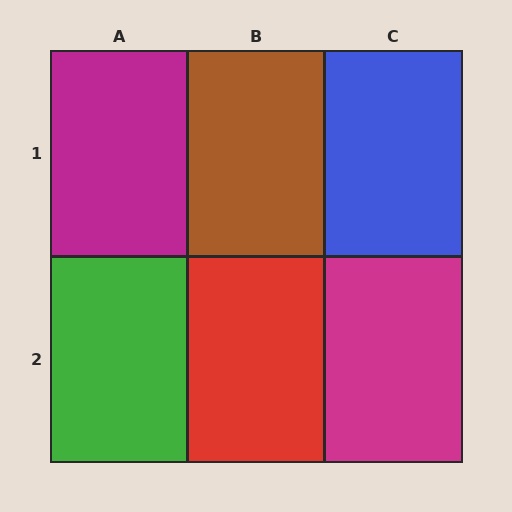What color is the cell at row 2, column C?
Magenta.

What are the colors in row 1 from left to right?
Magenta, brown, blue.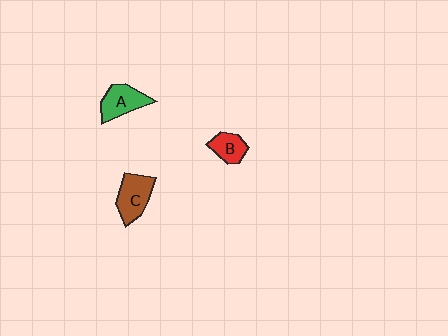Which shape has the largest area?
Shape C (brown).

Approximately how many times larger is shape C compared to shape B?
Approximately 1.5 times.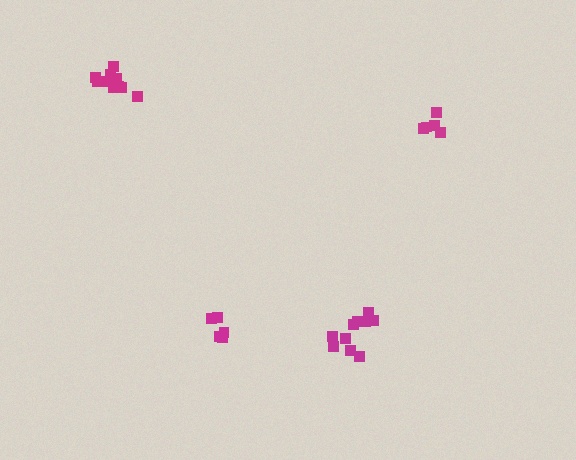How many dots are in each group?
Group 1: 5 dots, Group 2: 10 dots, Group 3: 5 dots, Group 4: 11 dots (31 total).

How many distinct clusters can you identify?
There are 4 distinct clusters.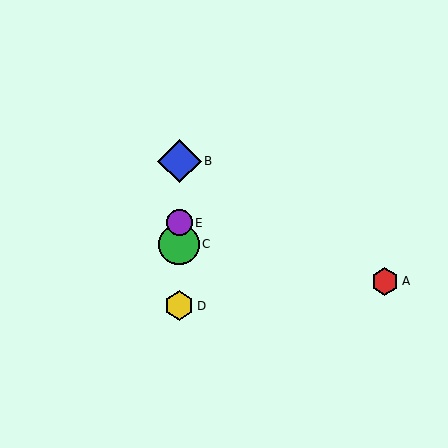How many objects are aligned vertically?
4 objects (B, C, D, E) are aligned vertically.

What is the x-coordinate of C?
Object C is at x≈179.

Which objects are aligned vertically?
Objects B, C, D, E are aligned vertically.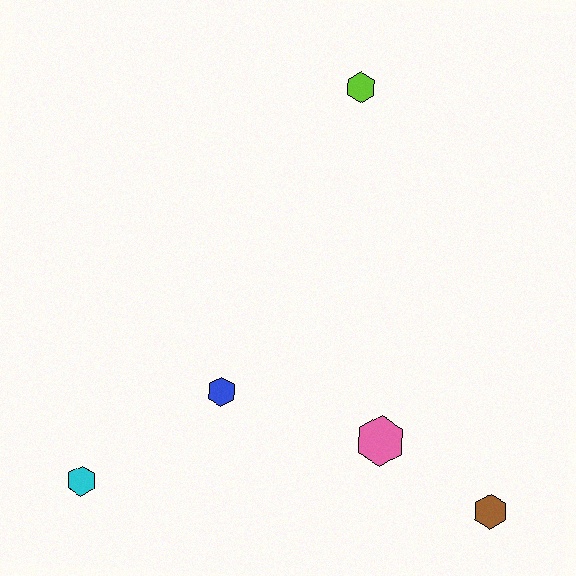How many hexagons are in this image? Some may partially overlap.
There are 5 hexagons.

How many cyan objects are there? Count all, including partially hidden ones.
There is 1 cyan object.